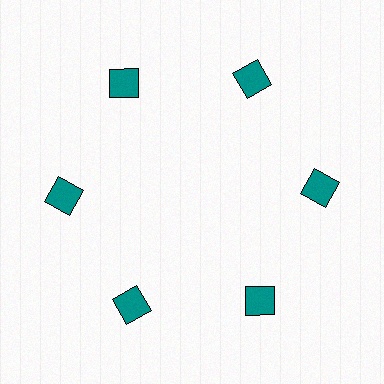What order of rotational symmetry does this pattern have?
This pattern has 6-fold rotational symmetry.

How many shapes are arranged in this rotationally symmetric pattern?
There are 6 shapes, arranged in 6 groups of 1.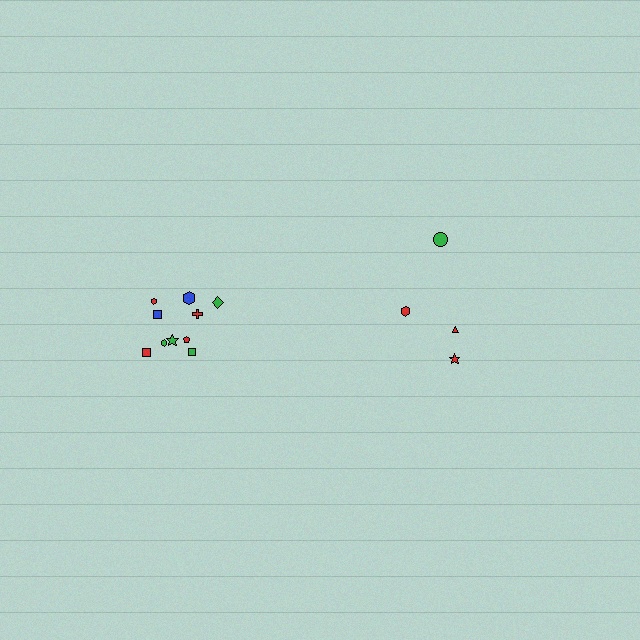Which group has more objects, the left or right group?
The left group.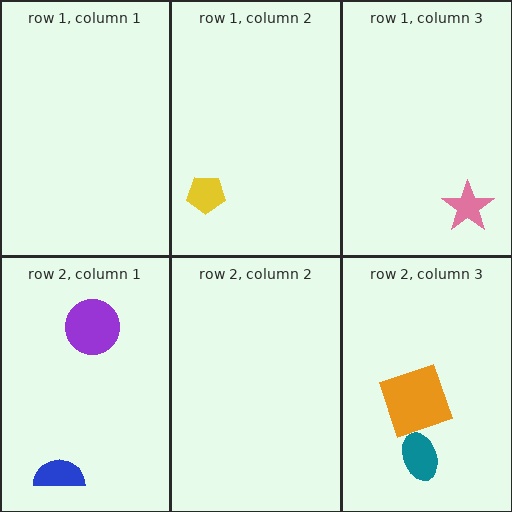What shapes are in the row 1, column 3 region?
The pink star.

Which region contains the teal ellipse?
The row 2, column 3 region.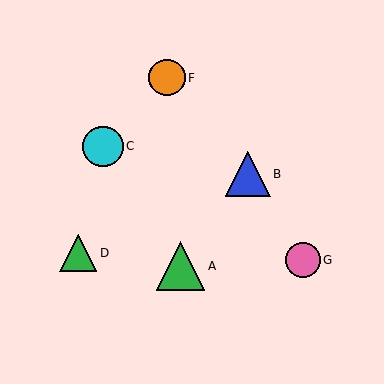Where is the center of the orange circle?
The center of the orange circle is at (167, 78).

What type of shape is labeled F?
Shape F is an orange circle.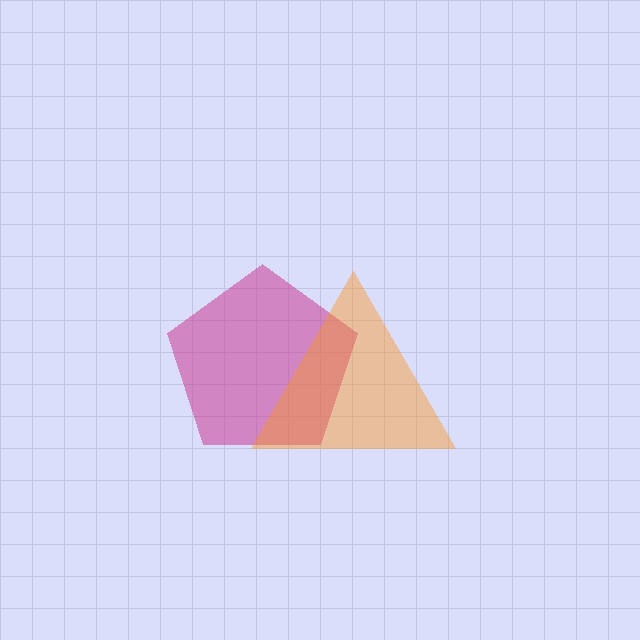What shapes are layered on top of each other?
The layered shapes are: a magenta pentagon, an orange triangle.